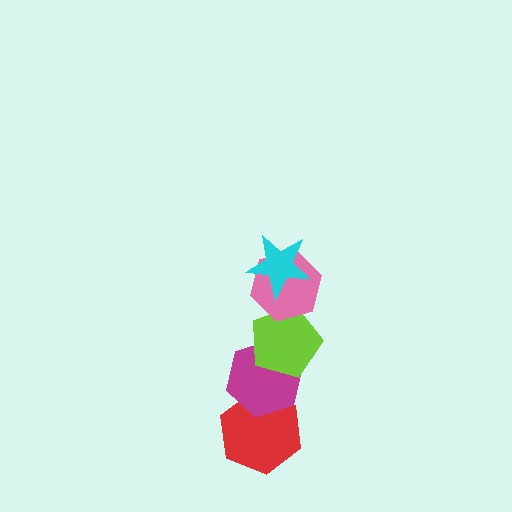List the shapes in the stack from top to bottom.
From top to bottom: the cyan star, the pink hexagon, the lime pentagon, the magenta hexagon, the red hexagon.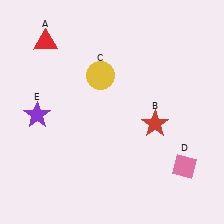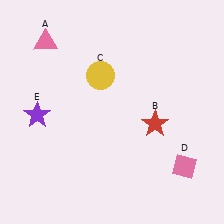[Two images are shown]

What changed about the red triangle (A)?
In Image 1, A is red. In Image 2, it changed to pink.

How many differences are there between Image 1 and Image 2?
There is 1 difference between the two images.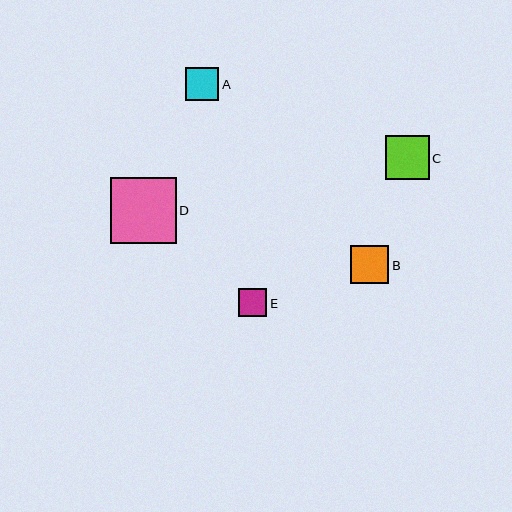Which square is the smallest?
Square E is the smallest with a size of approximately 28 pixels.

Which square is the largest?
Square D is the largest with a size of approximately 65 pixels.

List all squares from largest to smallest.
From largest to smallest: D, C, B, A, E.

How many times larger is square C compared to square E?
Square C is approximately 1.6 times the size of square E.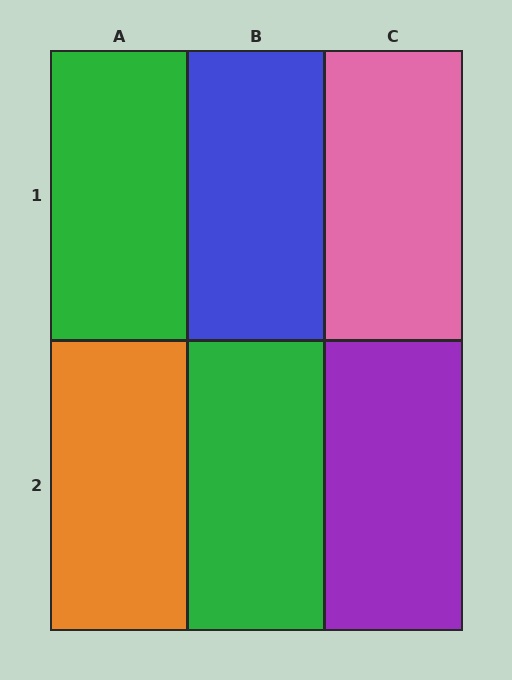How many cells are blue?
1 cell is blue.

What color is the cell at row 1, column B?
Blue.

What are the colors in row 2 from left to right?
Orange, green, purple.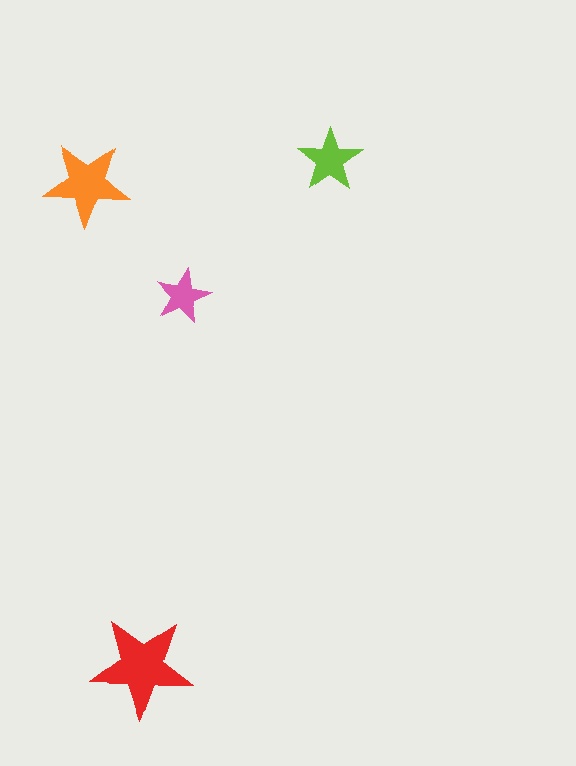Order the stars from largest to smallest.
the red one, the orange one, the lime one, the pink one.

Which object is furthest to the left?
The orange star is leftmost.